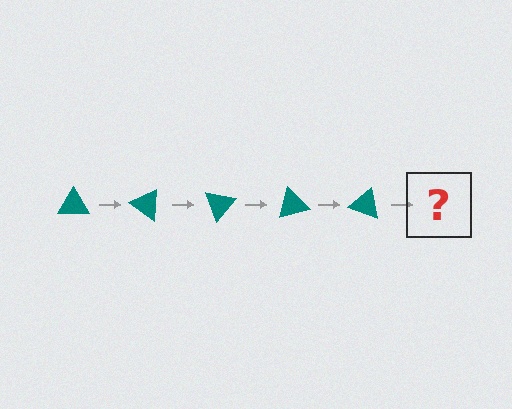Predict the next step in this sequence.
The next step is a teal triangle rotated 175 degrees.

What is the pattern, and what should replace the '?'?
The pattern is that the triangle rotates 35 degrees each step. The '?' should be a teal triangle rotated 175 degrees.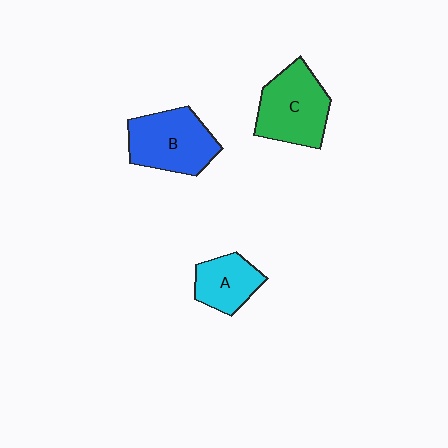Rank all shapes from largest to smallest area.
From largest to smallest: C (green), B (blue), A (cyan).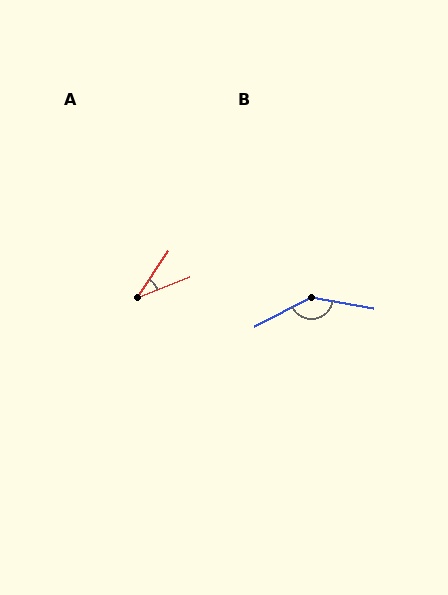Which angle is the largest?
B, at approximately 143 degrees.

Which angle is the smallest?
A, at approximately 34 degrees.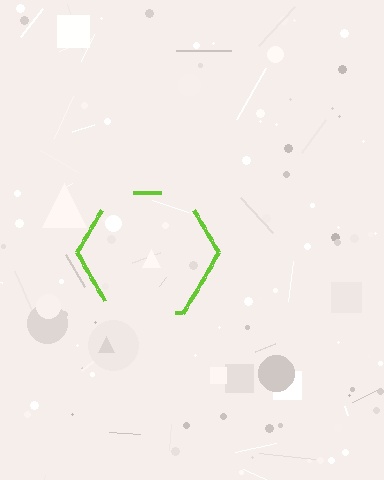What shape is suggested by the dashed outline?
The dashed outline suggests a hexagon.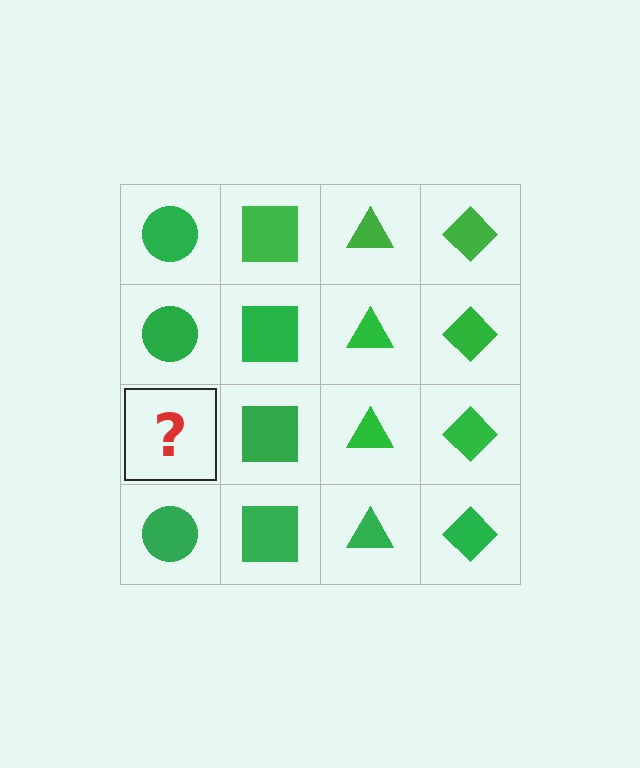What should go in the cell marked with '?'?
The missing cell should contain a green circle.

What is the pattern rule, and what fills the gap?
The rule is that each column has a consistent shape. The gap should be filled with a green circle.